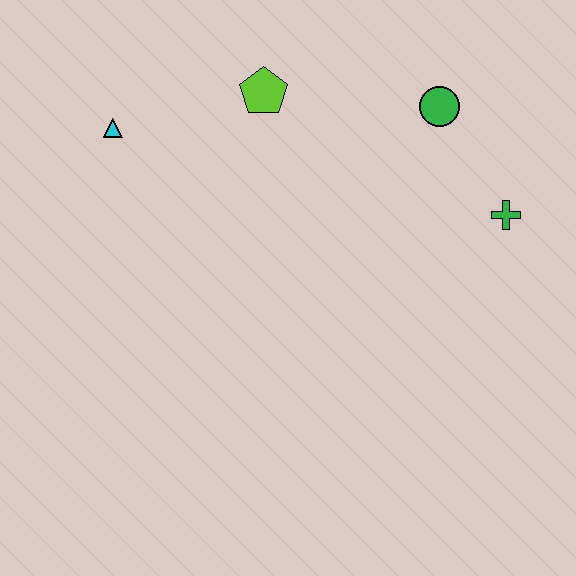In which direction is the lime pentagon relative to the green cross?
The lime pentagon is to the left of the green cross.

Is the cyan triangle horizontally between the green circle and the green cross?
No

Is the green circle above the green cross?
Yes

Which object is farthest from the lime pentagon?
The green cross is farthest from the lime pentagon.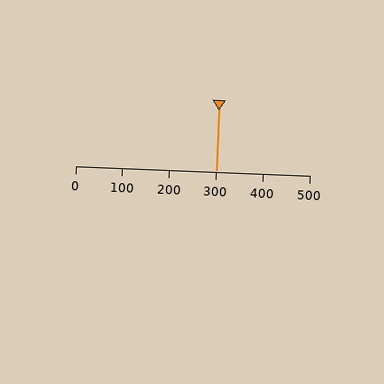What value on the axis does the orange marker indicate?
The marker indicates approximately 300.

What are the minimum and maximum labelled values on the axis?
The axis runs from 0 to 500.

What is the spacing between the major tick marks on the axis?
The major ticks are spaced 100 apart.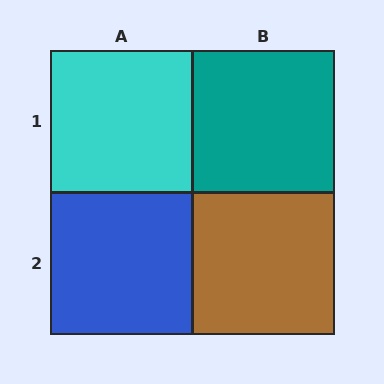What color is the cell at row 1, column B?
Teal.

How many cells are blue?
1 cell is blue.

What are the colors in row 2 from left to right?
Blue, brown.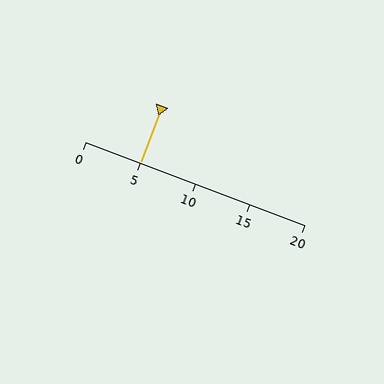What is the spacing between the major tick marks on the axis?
The major ticks are spaced 5 apart.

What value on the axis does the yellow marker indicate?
The marker indicates approximately 5.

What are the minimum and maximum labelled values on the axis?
The axis runs from 0 to 20.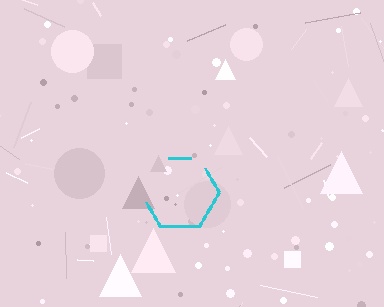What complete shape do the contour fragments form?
The contour fragments form a hexagon.